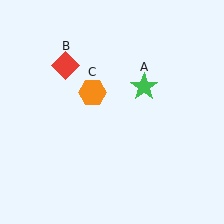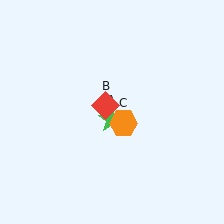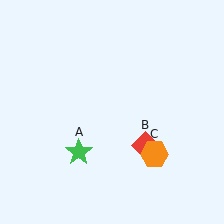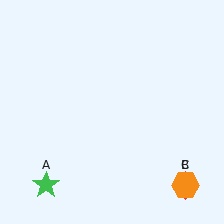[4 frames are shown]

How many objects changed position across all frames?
3 objects changed position: green star (object A), red diamond (object B), orange hexagon (object C).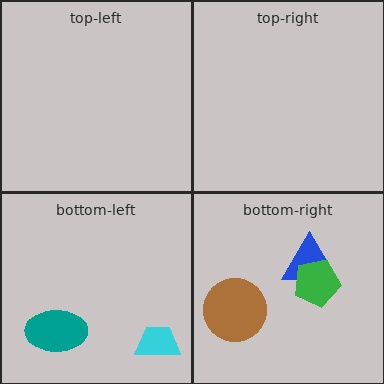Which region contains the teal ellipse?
The bottom-left region.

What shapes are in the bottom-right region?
The blue triangle, the green pentagon, the brown circle.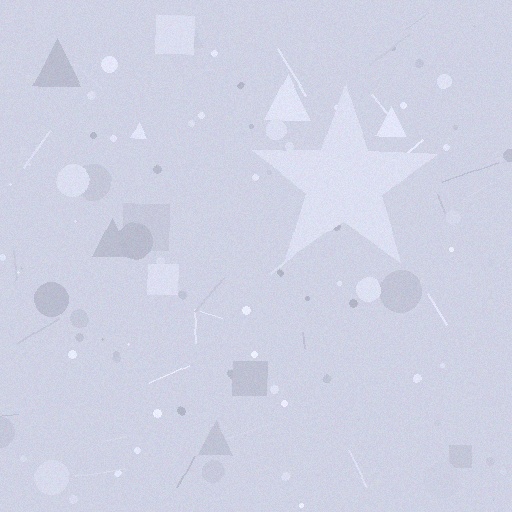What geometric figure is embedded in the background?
A star is embedded in the background.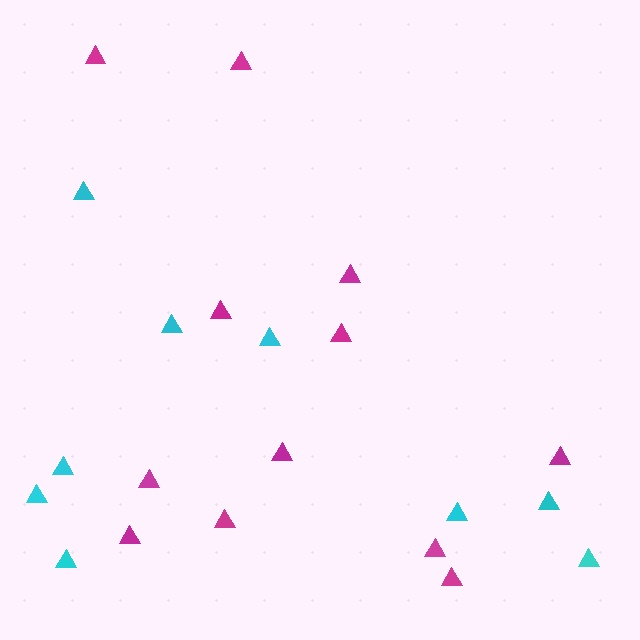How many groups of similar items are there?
There are 2 groups: one group of cyan triangles (9) and one group of magenta triangles (12).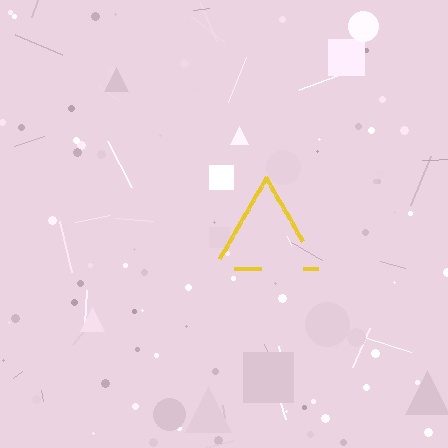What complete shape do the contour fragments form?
The contour fragments form a triangle.